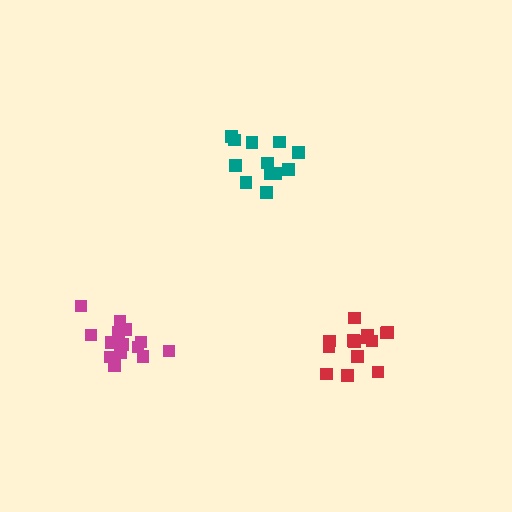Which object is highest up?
The teal cluster is topmost.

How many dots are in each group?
Group 1: 14 dots, Group 2: 14 dots, Group 3: 12 dots (40 total).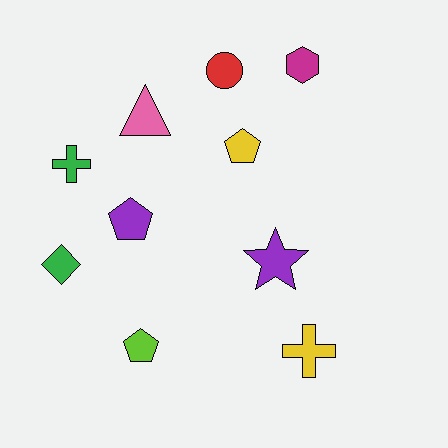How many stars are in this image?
There is 1 star.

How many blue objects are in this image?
There are no blue objects.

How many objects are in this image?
There are 10 objects.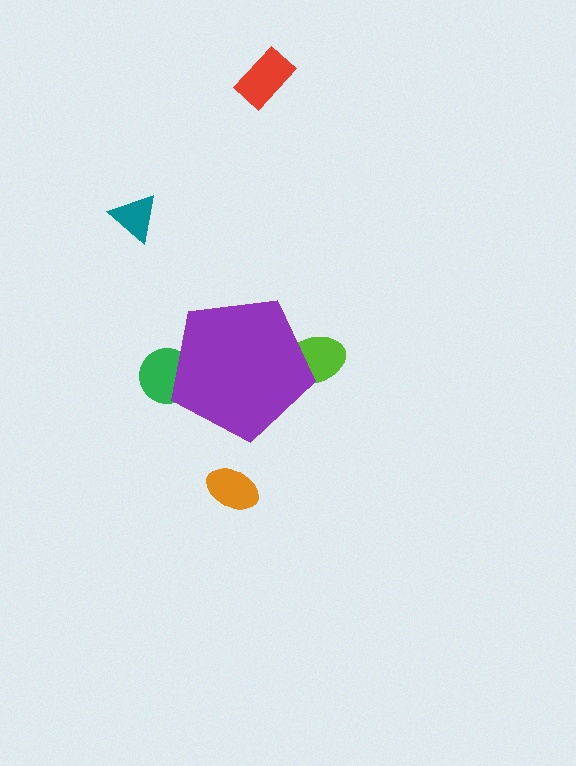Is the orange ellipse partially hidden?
No, the orange ellipse is fully visible.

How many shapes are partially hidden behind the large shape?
2 shapes are partially hidden.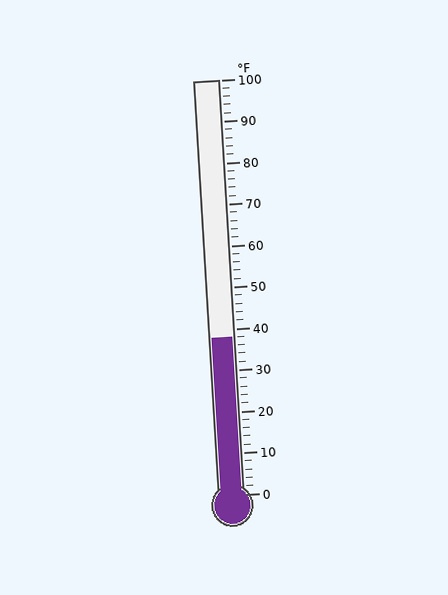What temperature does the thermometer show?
The thermometer shows approximately 38°F.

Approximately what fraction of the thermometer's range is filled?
The thermometer is filled to approximately 40% of its range.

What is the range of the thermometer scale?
The thermometer scale ranges from 0°F to 100°F.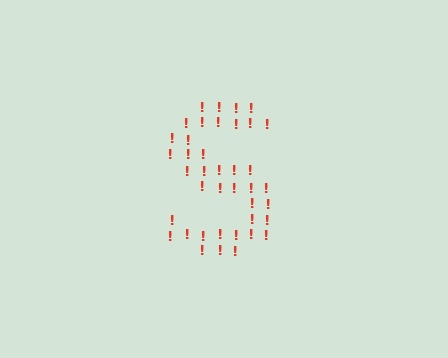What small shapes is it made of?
It is made of small exclamation marks.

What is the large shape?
The large shape is the letter S.